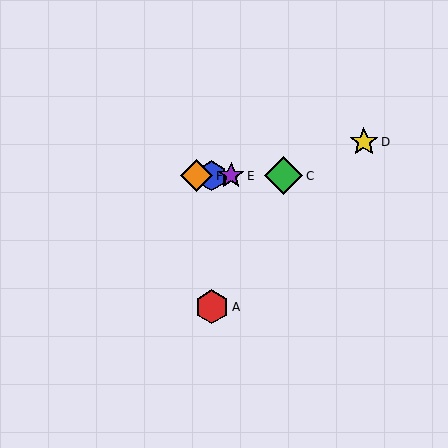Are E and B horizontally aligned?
Yes, both are at y≈176.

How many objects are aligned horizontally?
4 objects (B, C, E, F) are aligned horizontally.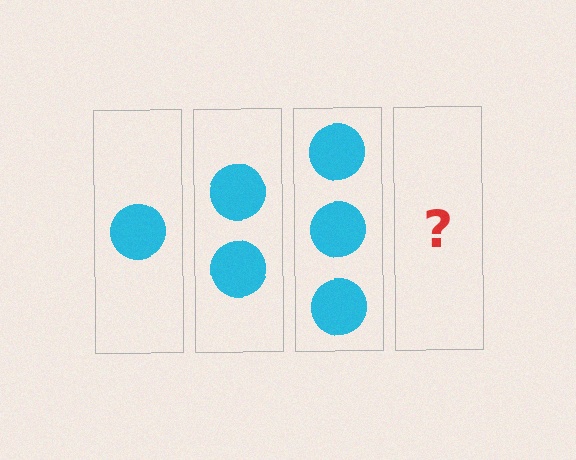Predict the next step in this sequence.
The next step is 4 circles.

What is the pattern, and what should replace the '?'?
The pattern is that each step adds one more circle. The '?' should be 4 circles.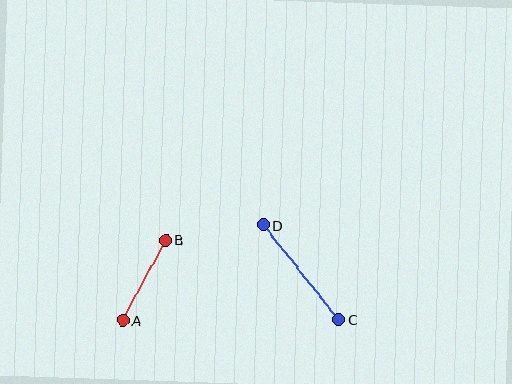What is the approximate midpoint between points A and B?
The midpoint is at approximately (144, 280) pixels.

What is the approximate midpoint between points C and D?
The midpoint is at approximately (301, 272) pixels.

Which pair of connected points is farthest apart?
Points C and D are farthest apart.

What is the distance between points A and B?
The distance is approximately 91 pixels.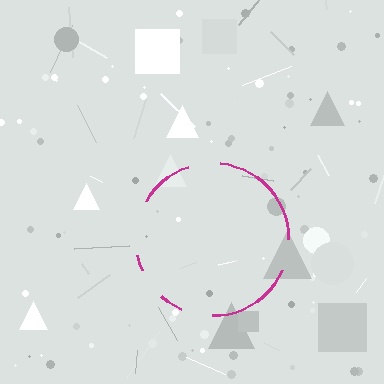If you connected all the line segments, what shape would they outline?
They would outline a circle.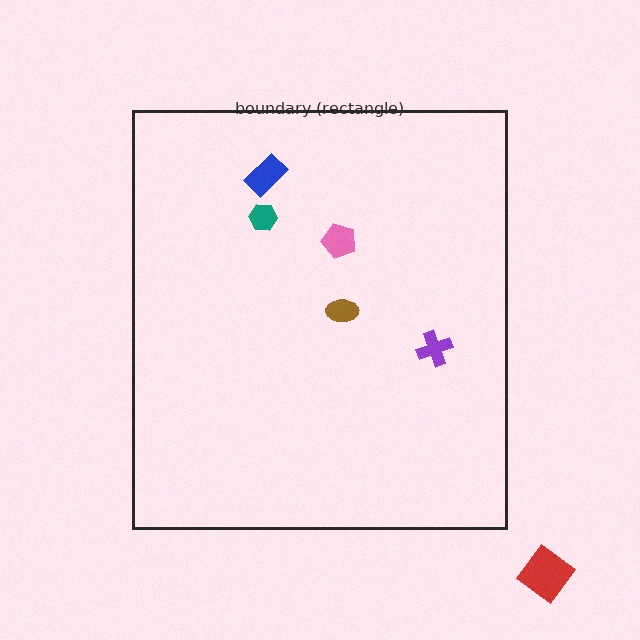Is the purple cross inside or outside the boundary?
Inside.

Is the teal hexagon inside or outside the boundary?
Inside.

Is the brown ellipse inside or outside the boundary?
Inside.